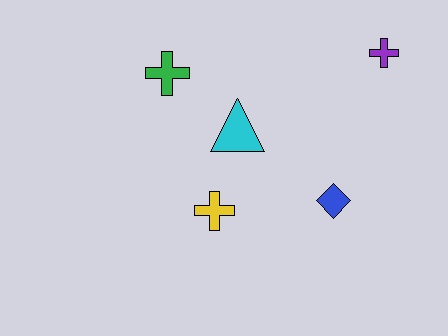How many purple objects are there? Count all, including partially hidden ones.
There is 1 purple object.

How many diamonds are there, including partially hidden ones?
There is 1 diamond.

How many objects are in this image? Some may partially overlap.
There are 5 objects.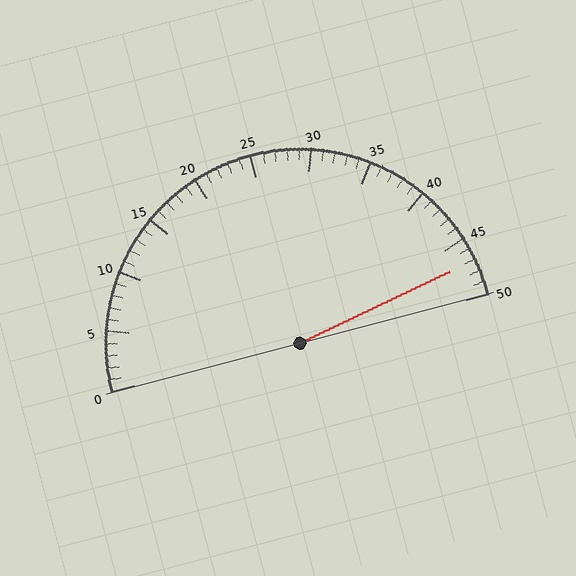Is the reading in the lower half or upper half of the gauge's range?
The reading is in the upper half of the range (0 to 50).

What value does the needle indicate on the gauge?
The needle indicates approximately 47.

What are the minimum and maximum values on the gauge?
The gauge ranges from 0 to 50.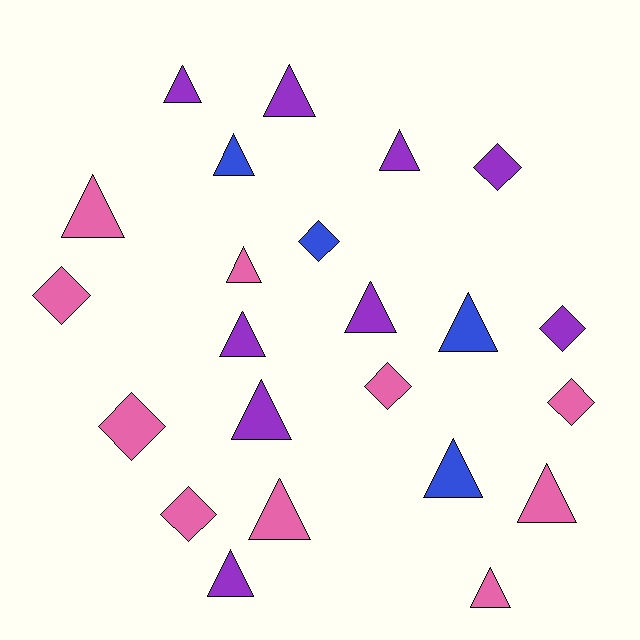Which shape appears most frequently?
Triangle, with 15 objects.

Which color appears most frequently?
Pink, with 10 objects.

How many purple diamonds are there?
There are 2 purple diamonds.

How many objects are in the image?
There are 23 objects.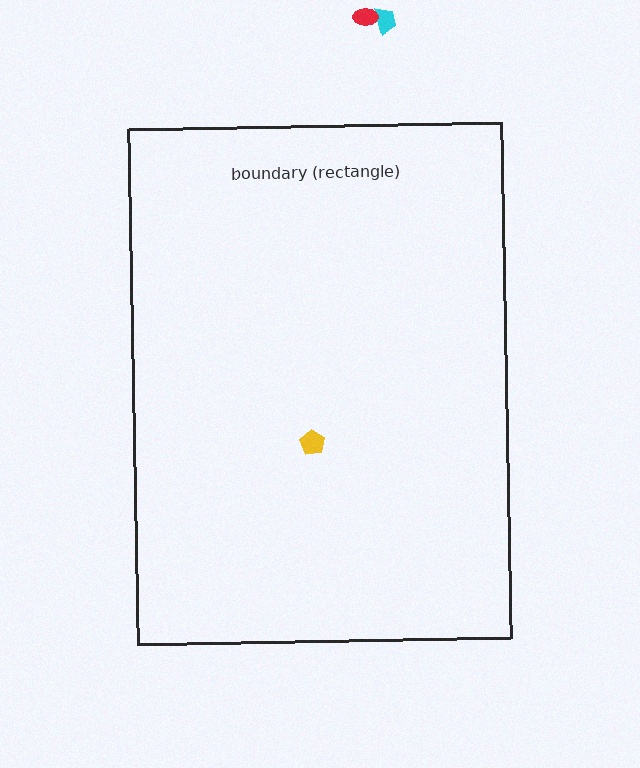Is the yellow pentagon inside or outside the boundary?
Inside.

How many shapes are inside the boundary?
1 inside, 2 outside.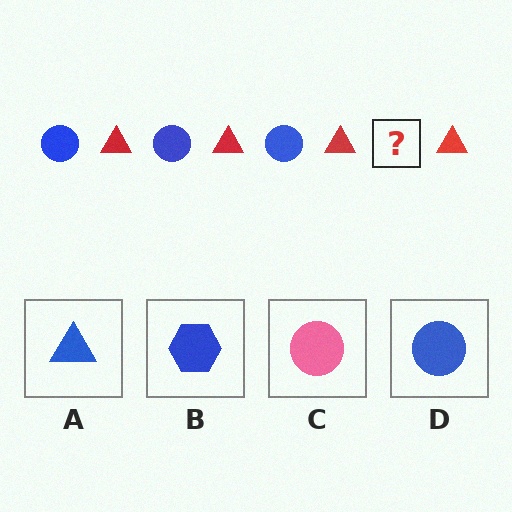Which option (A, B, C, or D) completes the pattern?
D.